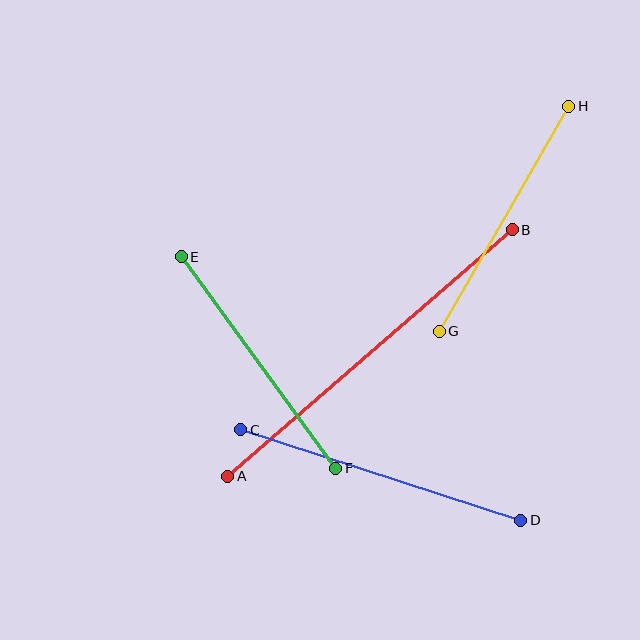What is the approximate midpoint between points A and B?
The midpoint is at approximately (370, 353) pixels.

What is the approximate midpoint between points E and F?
The midpoint is at approximately (259, 363) pixels.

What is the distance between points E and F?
The distance is approximately 262 pixels.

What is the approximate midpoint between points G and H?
The midpoint is at approximately (504, 219) pixels.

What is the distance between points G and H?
The distance is approximately 260 pixels.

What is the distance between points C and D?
The distance is approximately 294 pixels.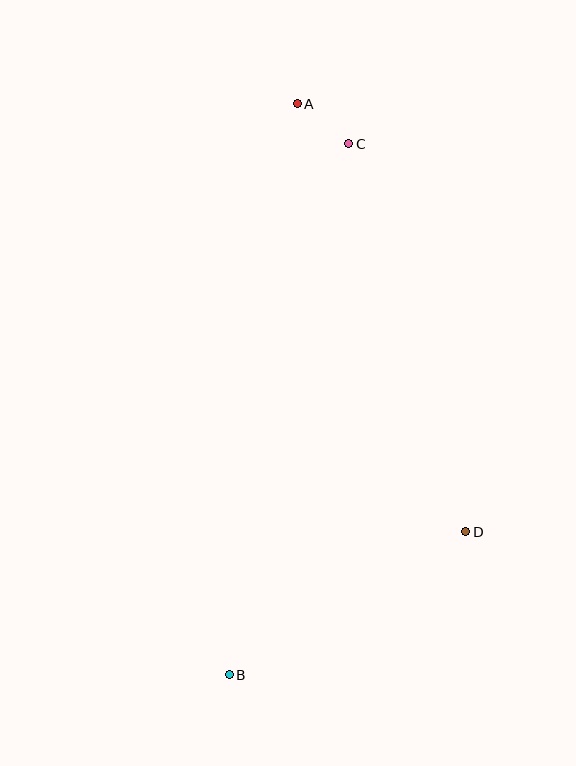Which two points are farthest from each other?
Points A and B are farthest from each other.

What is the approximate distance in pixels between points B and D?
The distance between B and D is approximately 276 pixels.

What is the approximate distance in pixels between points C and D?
The distance between C and D is approximately 405 pixels.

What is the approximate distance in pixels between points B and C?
The distance between B and C is approximately 544 pixels.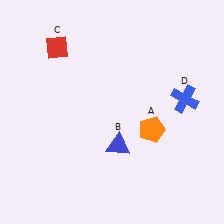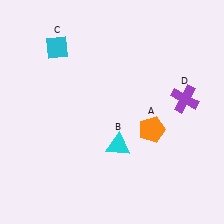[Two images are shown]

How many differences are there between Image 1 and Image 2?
There are 3 differences between the two images.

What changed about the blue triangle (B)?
In Image 1, B is blue. In Image 2, it changed to cyan.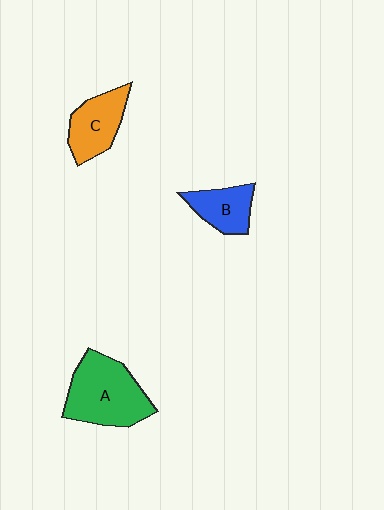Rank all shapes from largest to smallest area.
From largest to smallest: A (green), C (orange), B (blue).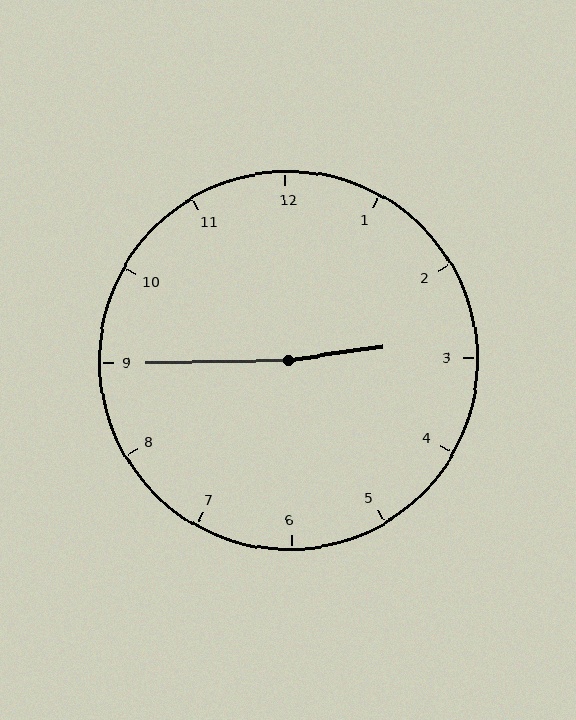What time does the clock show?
2:45.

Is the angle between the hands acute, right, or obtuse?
It is obtuse.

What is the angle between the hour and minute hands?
Approximately 172 degrees.